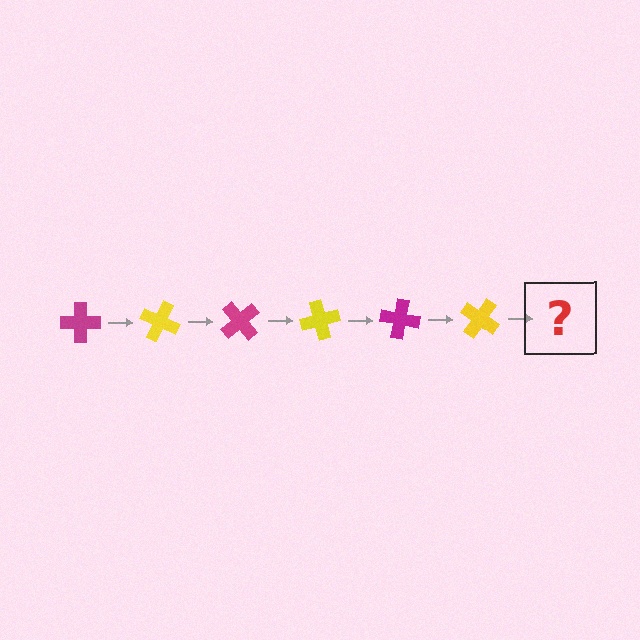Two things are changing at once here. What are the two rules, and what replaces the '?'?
The two rules are that it rotates 25 degrees each step and the color cycles through magenta and yellow. The '?' should be a magenta cross, rotated 150 degrees from the start.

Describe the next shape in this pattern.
It should be a magenta cross, rotated 150 degrees from the start.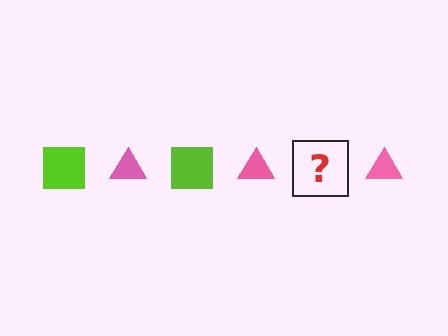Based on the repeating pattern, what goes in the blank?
The blank should be a lime square.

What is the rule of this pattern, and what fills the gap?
The rule is that the pattern alternates between lime square and pink triangle. The gap should be filled with a lime square.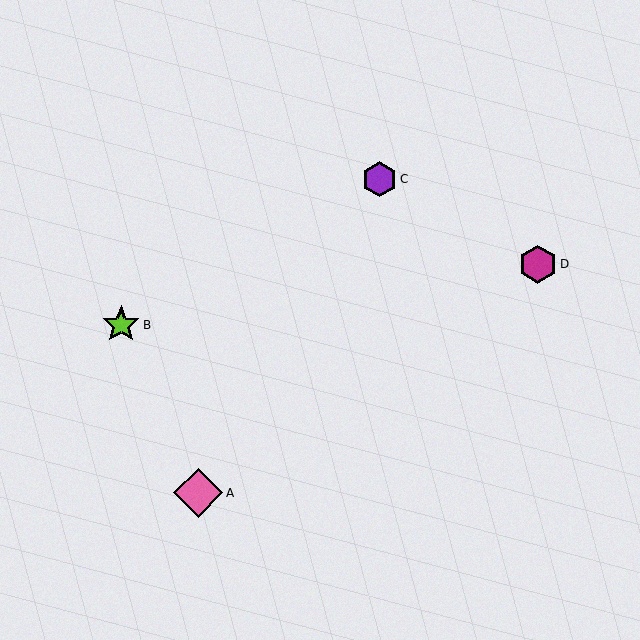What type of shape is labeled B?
Shape B is a lime star.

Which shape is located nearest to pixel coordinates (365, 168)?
The purple hexagon (labeled C) at (379, 179) is nearest to that location.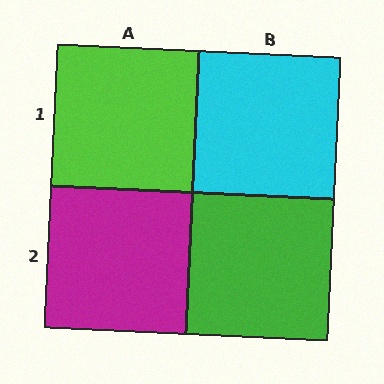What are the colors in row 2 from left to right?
Magenta, green.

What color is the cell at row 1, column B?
Cyan.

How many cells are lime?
1 cell is lime.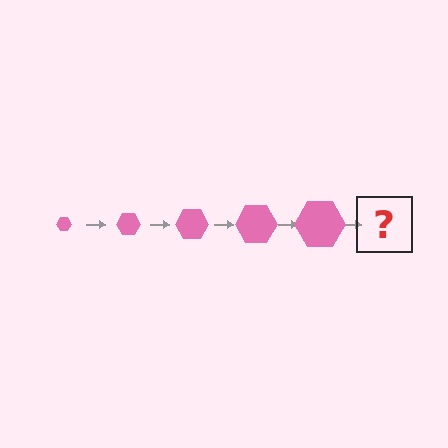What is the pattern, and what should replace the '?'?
The pattern is that the hexagon gets progressively larger each step. The '?' should be a pink hexagon, larger than the previous one.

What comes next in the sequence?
The next element should be a pink hexagon, larger than the previous one.